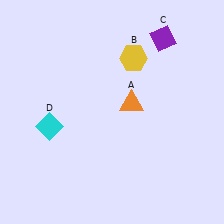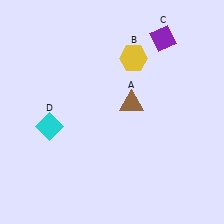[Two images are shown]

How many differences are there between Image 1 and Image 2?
There is 1 difference between the two images.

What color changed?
The triangle (A) changed from orange in Image 1 to brown in Image 2.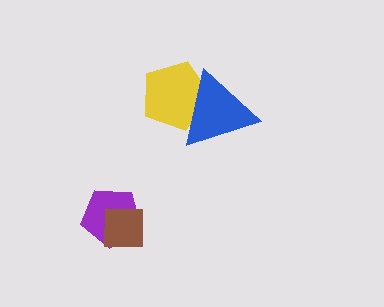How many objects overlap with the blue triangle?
1 object overlaps with the blue triangle.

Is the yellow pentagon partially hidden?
Yes, it is partially covered by another shape.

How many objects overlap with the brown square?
1 object overlaps with the brown square.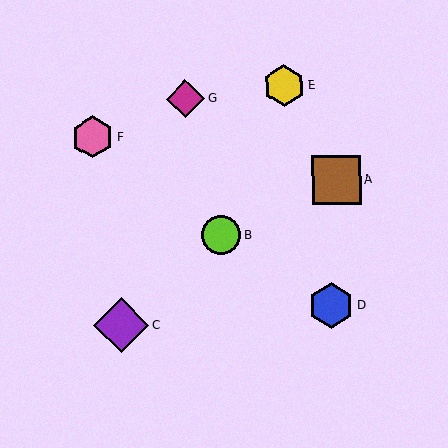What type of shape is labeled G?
Shape G is a magenta diamond.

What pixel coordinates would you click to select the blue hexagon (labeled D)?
Click at (331, 305) to select the blue hexagon D.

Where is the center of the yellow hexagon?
The center of the yellow hexagon is at (284, 86).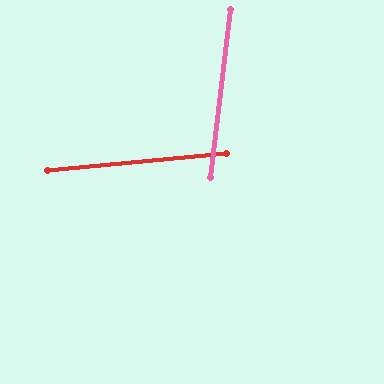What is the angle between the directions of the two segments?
Approximately 78 degrees.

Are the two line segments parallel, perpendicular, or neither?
Neither parallel nor perpendicular — they differ by about 78°.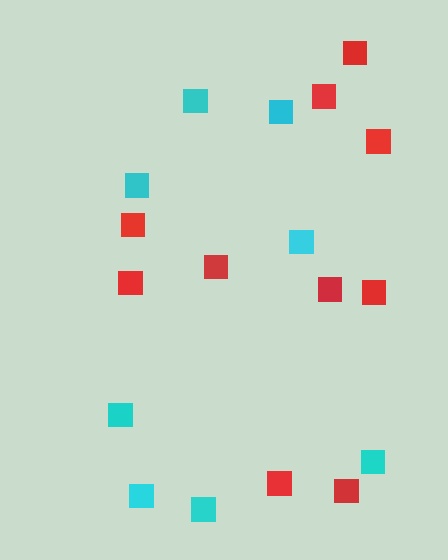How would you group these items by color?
There are 2 groups: one group of cyan squares (8) and one group of red squares (10).